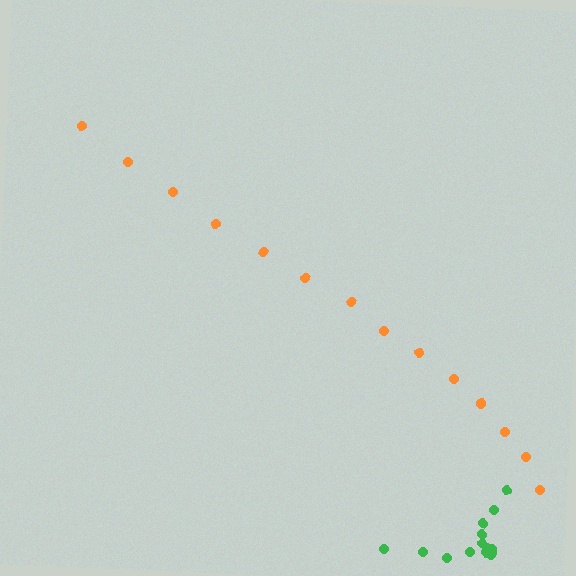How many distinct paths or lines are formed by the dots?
There are 2 distinct paths.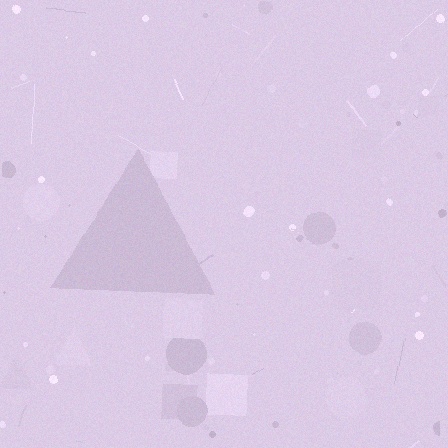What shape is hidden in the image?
A triangle is hidden in the image.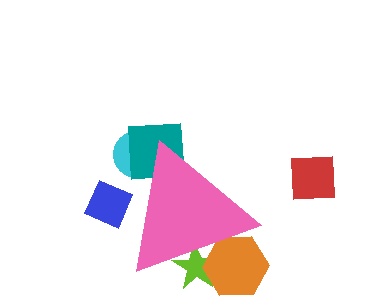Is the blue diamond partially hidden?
Yes, the blue diamond is partially hidden behind the pink triangle.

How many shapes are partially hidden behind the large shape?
5 shapes are partially hidden.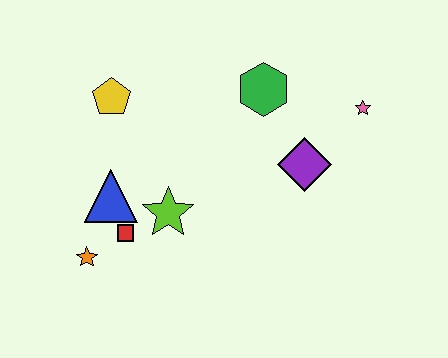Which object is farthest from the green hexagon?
The orange star is farthest from the green hexagon.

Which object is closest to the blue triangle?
The red square is closest to the blue triangle.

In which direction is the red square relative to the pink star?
The red square is to the left of the pink star.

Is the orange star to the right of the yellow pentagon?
No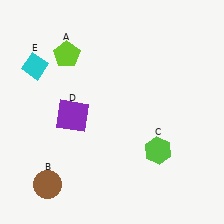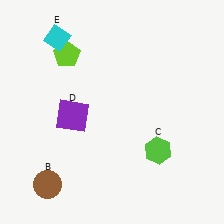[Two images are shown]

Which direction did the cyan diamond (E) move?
The cyan diamond (E) moved up.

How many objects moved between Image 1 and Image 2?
1 object moved between the two images.